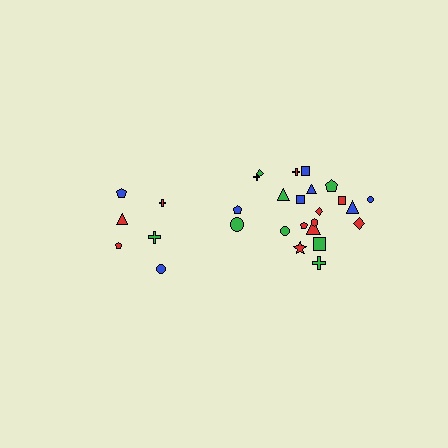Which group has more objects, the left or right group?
The right group.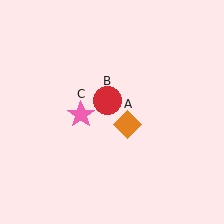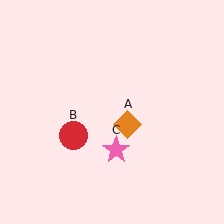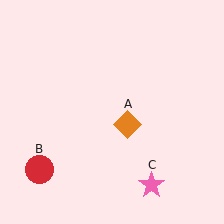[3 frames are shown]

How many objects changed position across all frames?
2 objects changed position: red circle (object B), pink star (object C).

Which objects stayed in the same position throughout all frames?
Orange diamond (object A) remained stationary.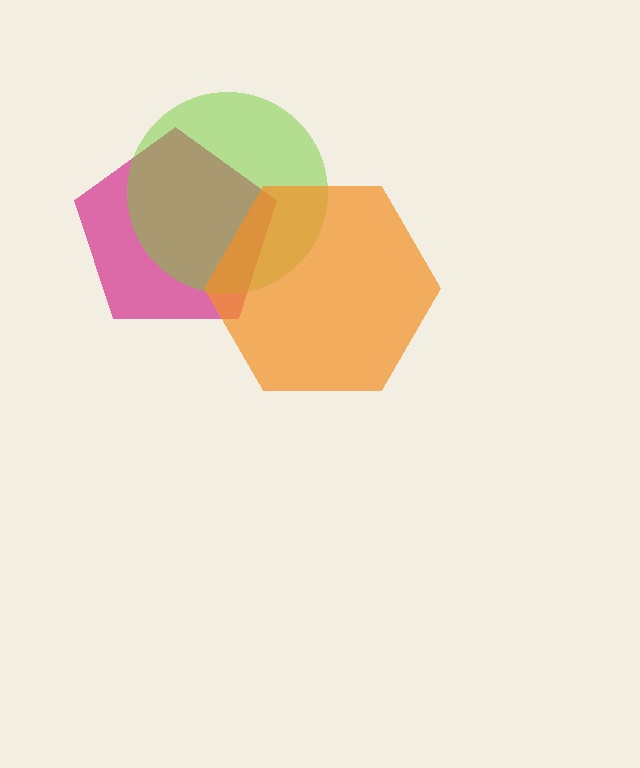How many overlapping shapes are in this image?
There are 3 overlapping shapes in the image.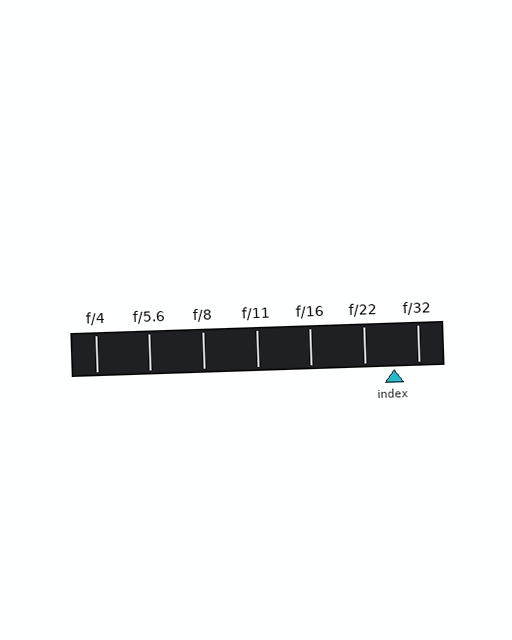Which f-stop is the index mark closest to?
The index mark is closest to f/32.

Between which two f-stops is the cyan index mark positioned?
The index mark is between f/22 and f/32.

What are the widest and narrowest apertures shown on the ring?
The widest aperture shown is f/4 and the narrowest is f/32.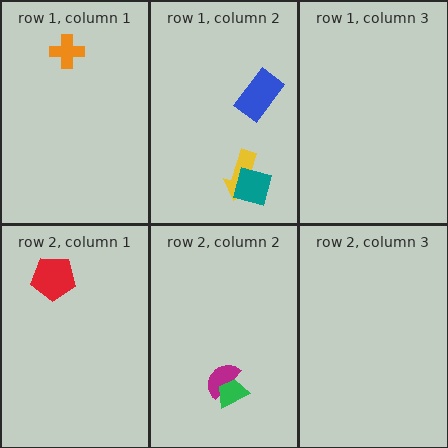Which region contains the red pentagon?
The row 2, column 1 region.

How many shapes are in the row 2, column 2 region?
2.